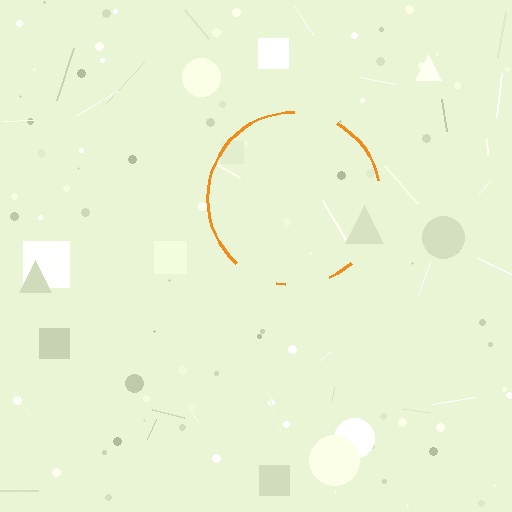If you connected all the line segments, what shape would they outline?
They would outline a circle.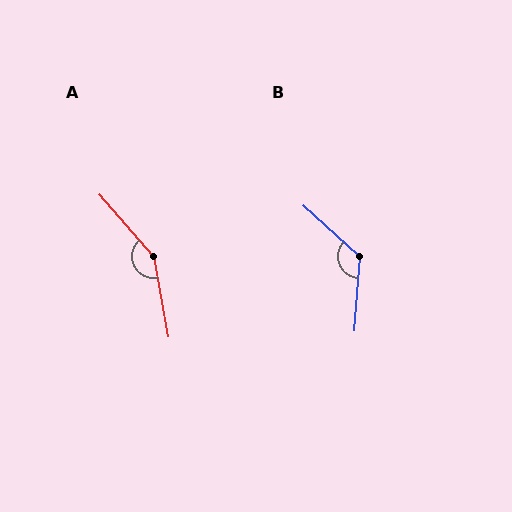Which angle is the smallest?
B, at approximately 128 degrees.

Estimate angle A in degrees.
Approximately 149 degrees.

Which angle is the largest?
A, at approximately 149 degrees.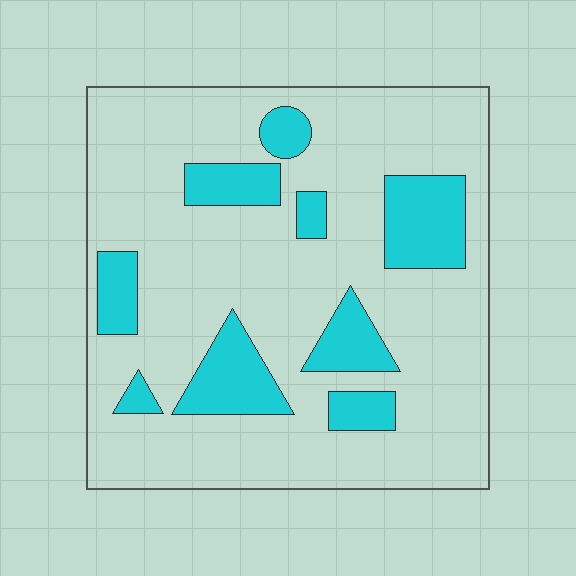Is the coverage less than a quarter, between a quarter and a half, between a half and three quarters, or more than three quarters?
Less than a quarter.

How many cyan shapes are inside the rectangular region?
9.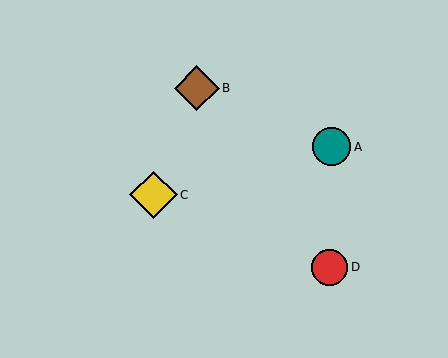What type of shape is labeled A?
Shape A is a teal circle.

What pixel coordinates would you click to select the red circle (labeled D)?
Click at (329, 267) to select the red circle D.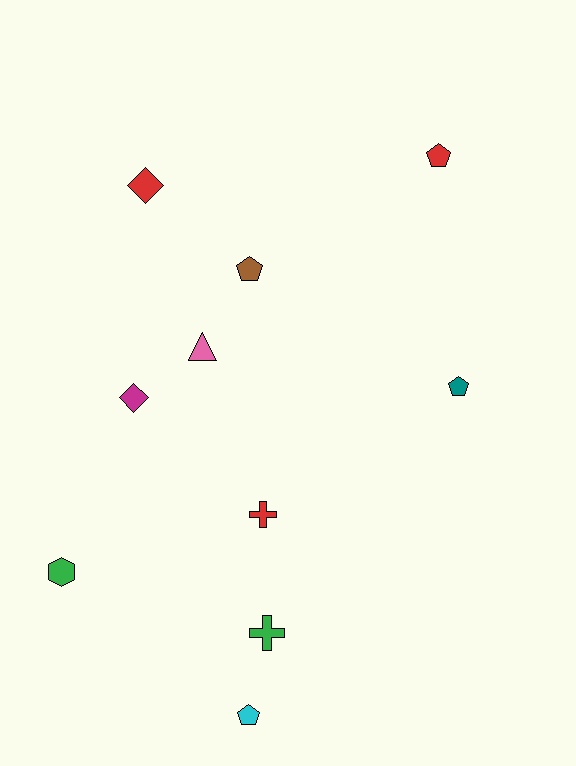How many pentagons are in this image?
There are 4 pentagons.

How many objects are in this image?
There are 10 objects.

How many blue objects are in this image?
There are no blue objects.